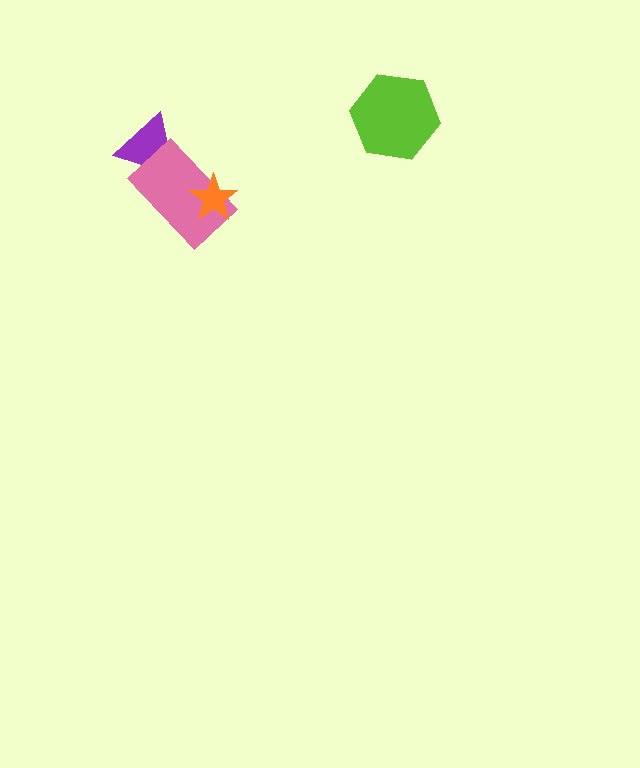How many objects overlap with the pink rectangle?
2 objects overlap with the pink rectangle.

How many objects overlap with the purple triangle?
1 object overlaps with the purple triangle.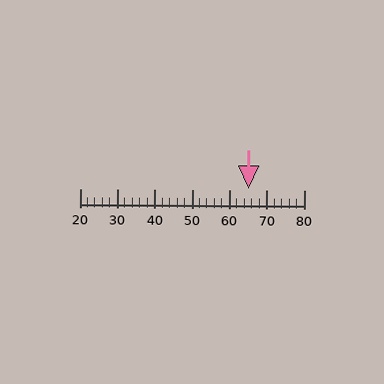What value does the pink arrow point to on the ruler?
The pink arrow points to approximately 65.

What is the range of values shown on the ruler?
The ruler shows values from 20 to 80.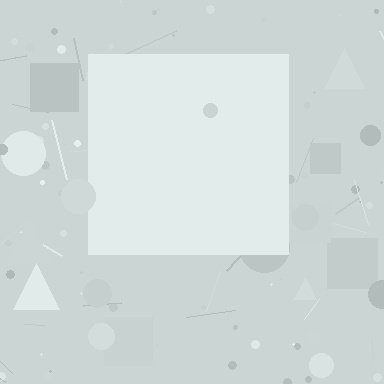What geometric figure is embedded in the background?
A square is embedded in the background.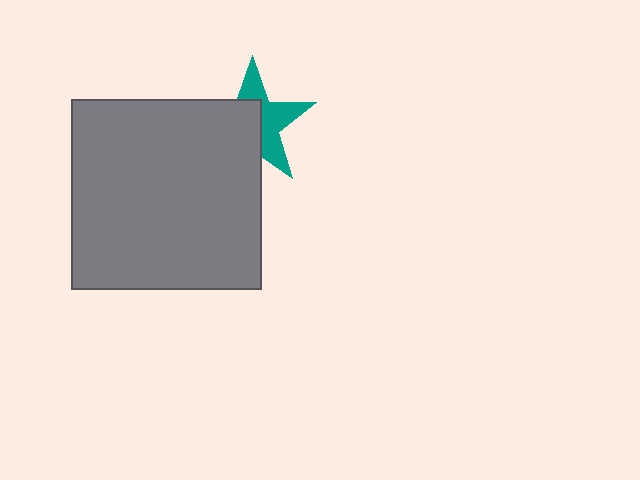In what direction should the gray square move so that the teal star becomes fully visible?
The gray square should move toward the lower-left. That is the shortest direction to clear the overlap and leave the teal star fully visible.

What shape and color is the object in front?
The object in front is a gray square.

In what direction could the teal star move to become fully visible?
The teal star could move toward the upper-right. That would shift it out from behind the gray square entirely.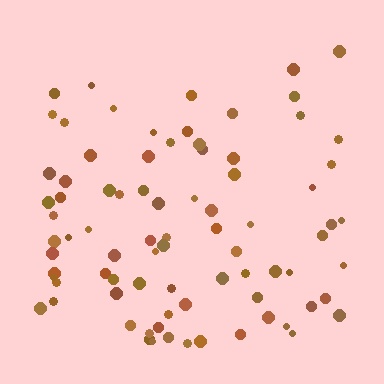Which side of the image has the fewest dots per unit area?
The top.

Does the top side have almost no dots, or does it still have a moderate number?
Still a moderate number, just noticeably fewer than the bottom.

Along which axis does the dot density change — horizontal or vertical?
Vertical.